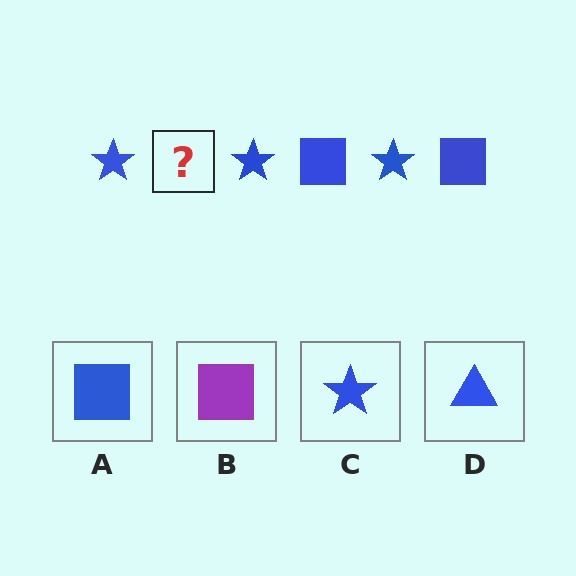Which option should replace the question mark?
Option A.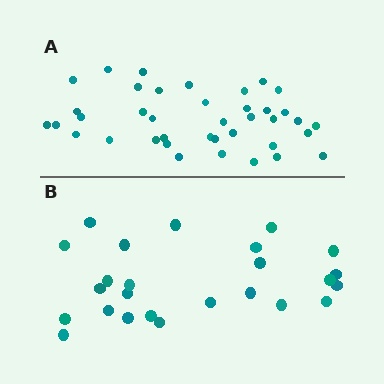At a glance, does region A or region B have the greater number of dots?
Region A (the top region) has more dots.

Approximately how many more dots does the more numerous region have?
Region A has approximately 15 more dots than region B.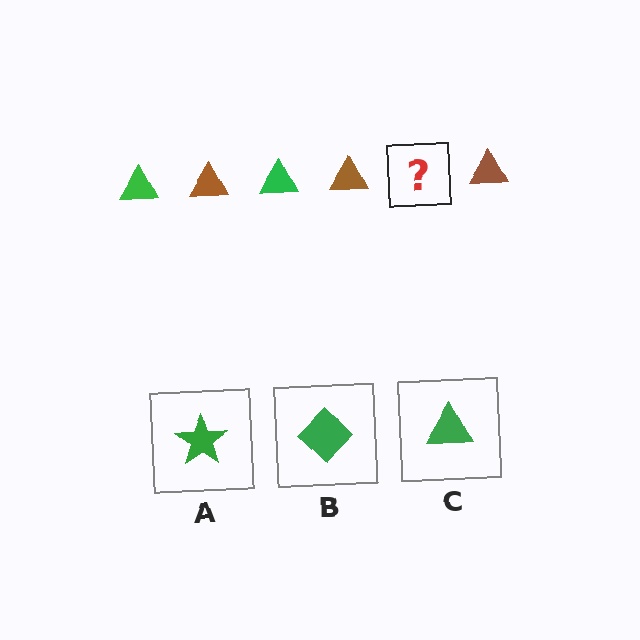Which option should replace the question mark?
Option C.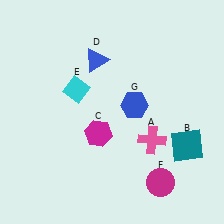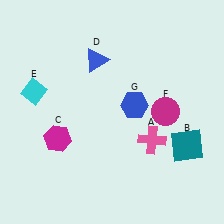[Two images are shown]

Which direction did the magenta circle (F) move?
The magenta circle (F) moved up.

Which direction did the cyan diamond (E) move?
The cyan diamond (E) moved left.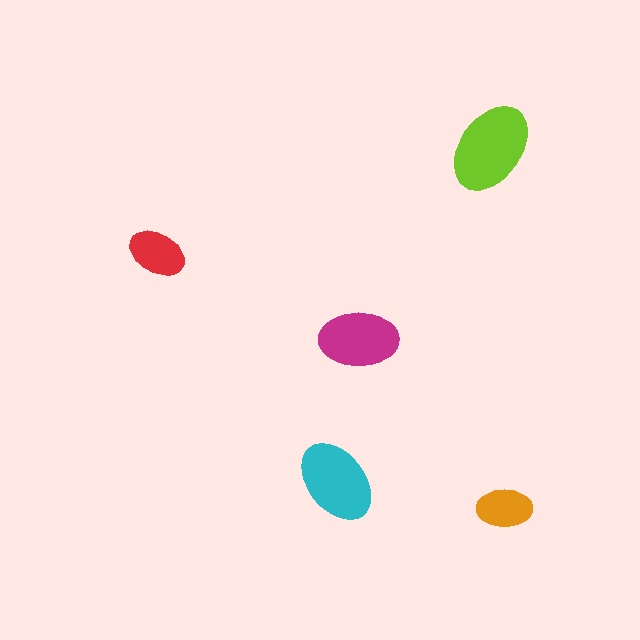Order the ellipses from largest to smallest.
the lime one, the cyan one, the magenta one, the red one, the orange one.